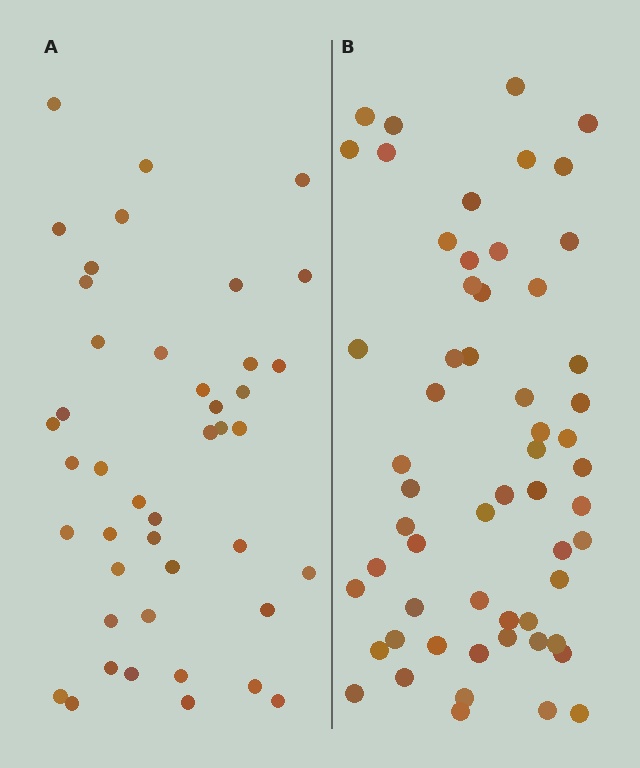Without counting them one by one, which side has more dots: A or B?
Region B (the right region) has more dots.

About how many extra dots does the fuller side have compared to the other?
Region B has approximately 15 more dots than region A.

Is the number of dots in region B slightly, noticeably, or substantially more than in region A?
Region B has noticeably more, but not dramatically so. The ratio is roughly 1.3 to 1.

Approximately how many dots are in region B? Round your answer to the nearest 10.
About 60 dots. (The exact count is 58, which rounds to 60.)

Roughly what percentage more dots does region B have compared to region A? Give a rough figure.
About 35% more.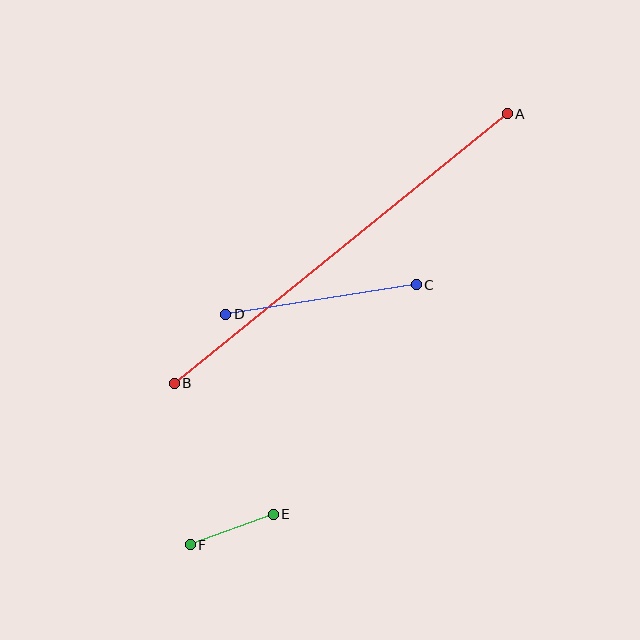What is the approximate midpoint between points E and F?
The midpoint is at approximately (232, 529) pixels.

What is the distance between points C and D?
The distance is approximately 193 pixels.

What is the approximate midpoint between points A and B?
The midpoint is at approximately (341, 249) pixels.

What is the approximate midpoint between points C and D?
The midpoint is at approximately (321, 300) pixels.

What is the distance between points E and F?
The distance is approximately 89 pixels.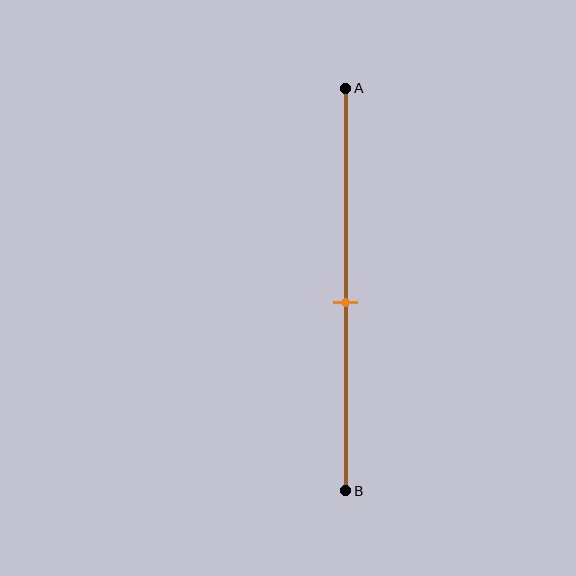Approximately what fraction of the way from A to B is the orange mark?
The orange mark is approximately 55% of the way from A to B.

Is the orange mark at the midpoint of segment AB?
No, the mark is at about 55% from A, not at the 50% midpoint.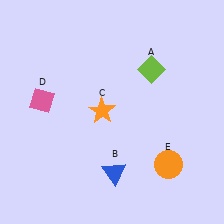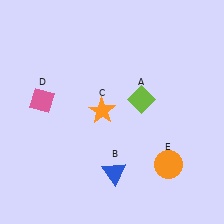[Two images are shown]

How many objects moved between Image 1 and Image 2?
1 object moved between the two images.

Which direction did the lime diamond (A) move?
The lime diamond (A) moved down.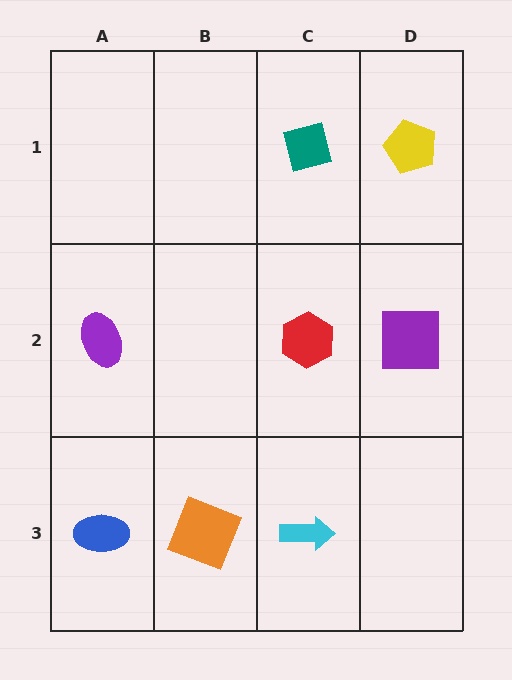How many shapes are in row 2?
3 shapes.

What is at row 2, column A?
A purple ellipse.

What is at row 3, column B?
An orange square.